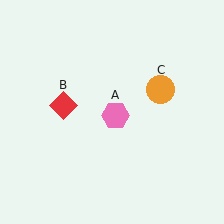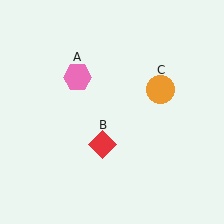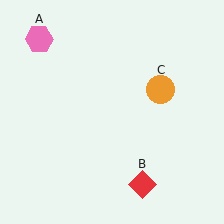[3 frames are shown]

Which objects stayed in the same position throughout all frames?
Orange circle (object C) remained stationary.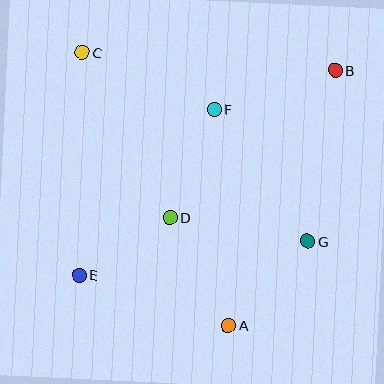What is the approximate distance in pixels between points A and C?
The distance between A and C is approximately 309 pixels.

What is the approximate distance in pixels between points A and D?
The distance between A and D is approximately 123 pixels.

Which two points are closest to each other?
Points D and E are closest to each other.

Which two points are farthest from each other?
Points B and E are farthest from each other.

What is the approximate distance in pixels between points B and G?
The distance between B and G is approximately 173 pixels.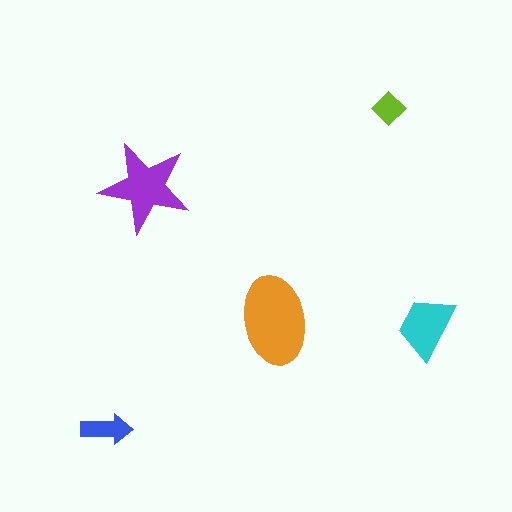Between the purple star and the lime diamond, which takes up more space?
The purple star.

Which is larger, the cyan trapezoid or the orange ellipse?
The orange ellipse.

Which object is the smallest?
The lime diamond.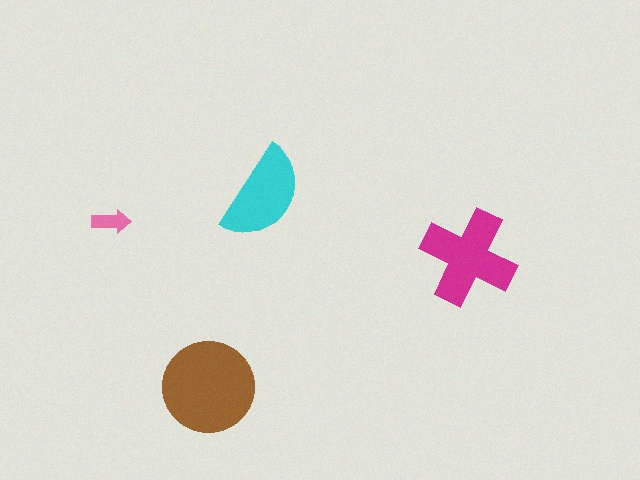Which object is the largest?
The brown circle.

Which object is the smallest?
The pink arrow.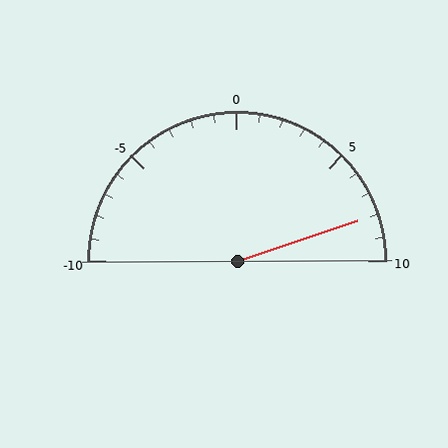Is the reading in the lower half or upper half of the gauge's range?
The reading is in the upper half of the range (-10 to 10).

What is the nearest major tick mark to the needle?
The nearest major tick mark is 10.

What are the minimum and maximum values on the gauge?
The gauge ranges from -10 to 10.